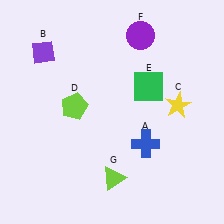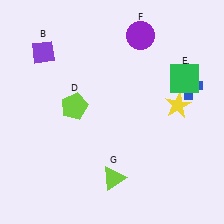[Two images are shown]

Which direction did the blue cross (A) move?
The blue cross (A) moved up.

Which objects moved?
The objects that moved are: the blue cross (A), the green square (E).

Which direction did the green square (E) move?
The green square (E) moved right.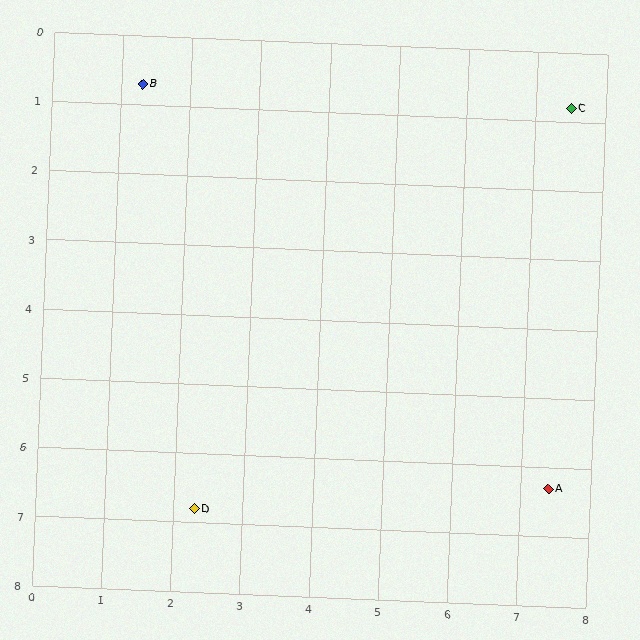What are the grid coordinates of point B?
Point B is at approximately (1.3, 0.7).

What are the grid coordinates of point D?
Point D is at approximately (2.3, 6.8).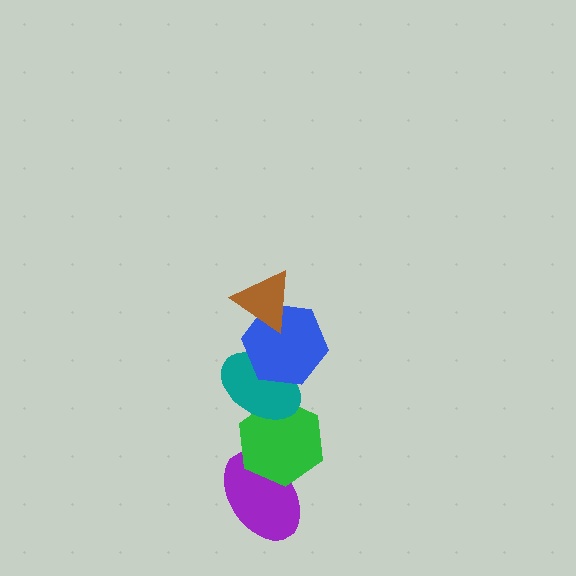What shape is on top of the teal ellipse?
The blue hexagon is on top of the teal ellipse.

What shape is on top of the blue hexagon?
The brown triangle is on top of the blue hexagon.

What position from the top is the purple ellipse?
The purple ellipse is 5th from the top.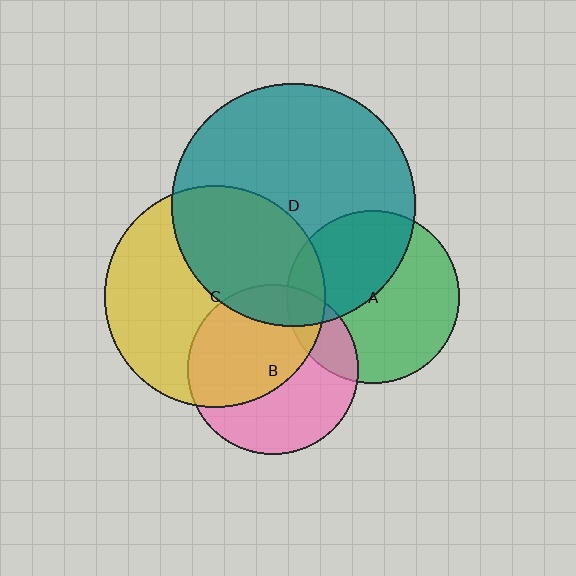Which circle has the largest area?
Circle D (teal).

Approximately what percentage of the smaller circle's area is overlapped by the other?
Approximately 55%.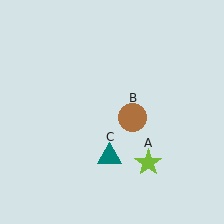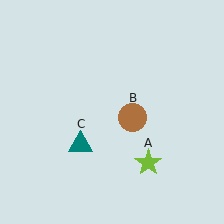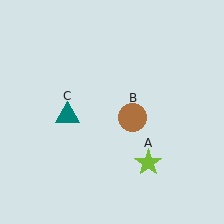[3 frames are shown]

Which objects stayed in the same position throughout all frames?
Lime star (object A) and brown circle (object B) remained stationary.